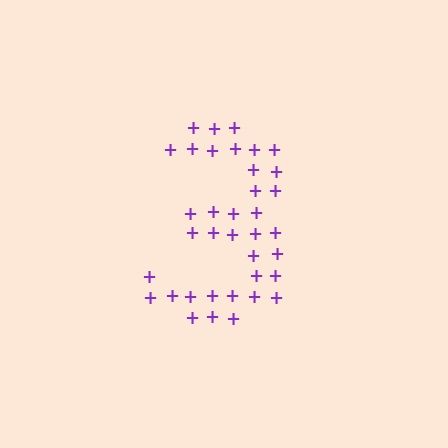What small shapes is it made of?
It is made of small plus signs.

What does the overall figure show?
The overall figure shows the digit 3.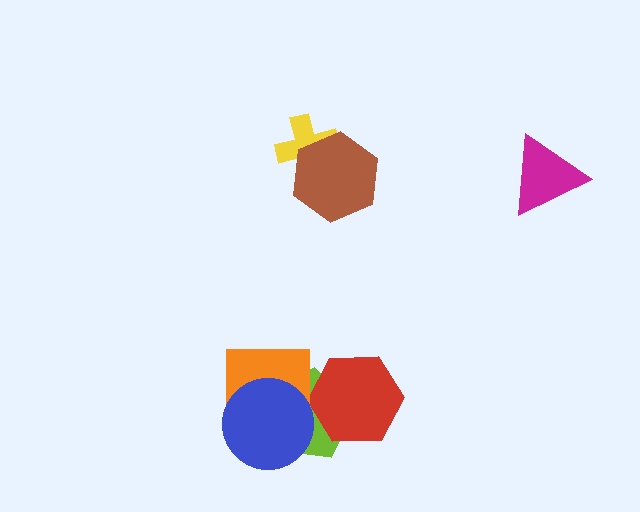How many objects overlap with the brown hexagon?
1 object overlaps with the brown hexagon.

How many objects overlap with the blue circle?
2 objects overlap with the blue circle.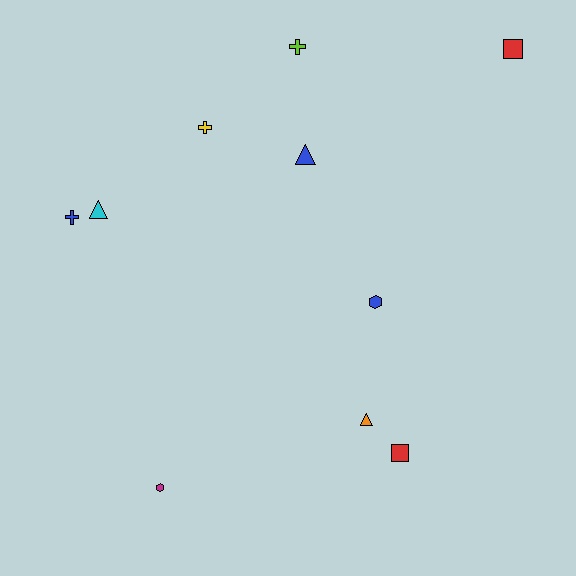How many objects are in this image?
There are 10 objects.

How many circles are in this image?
There are no circles.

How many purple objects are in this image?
There are no purple objects.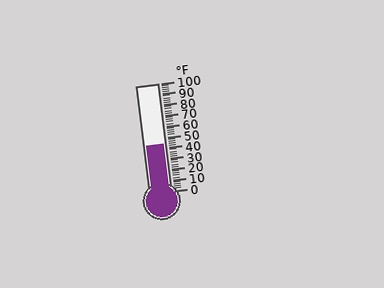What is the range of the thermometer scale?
The thermometer scale ranges from 0°F to 100°F.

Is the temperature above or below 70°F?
The temperature is below 70°F.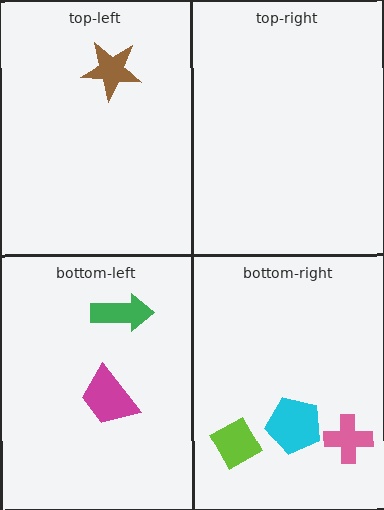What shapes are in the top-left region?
The brown star.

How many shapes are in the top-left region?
1.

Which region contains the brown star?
The top-left region.